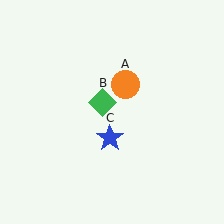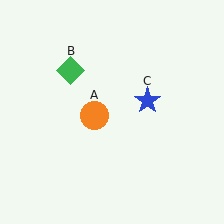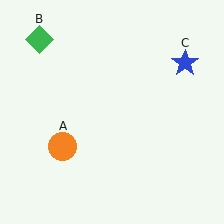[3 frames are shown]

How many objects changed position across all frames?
3 objects changed position: orange circle (object A), green diamond (object B), blue star (object C).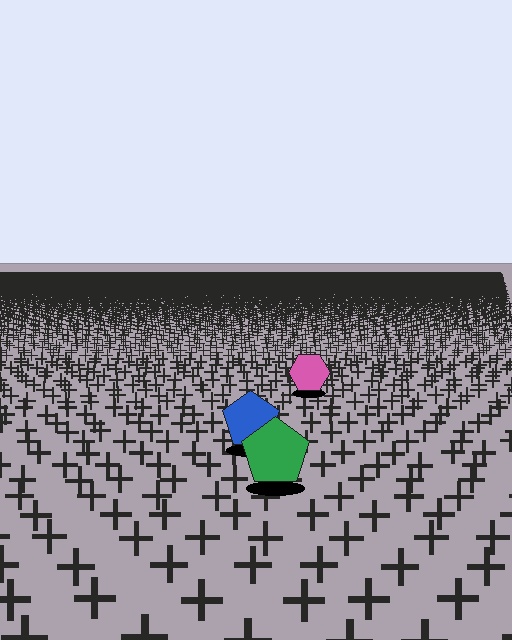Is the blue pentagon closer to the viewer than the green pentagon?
No. The green pentagon is closer — you can tell from the texture gradient: the ground texture is coarser near it.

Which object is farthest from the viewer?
The pink hexagon is farthest from the viewer. It appears smaller and the ground texture around it is denser.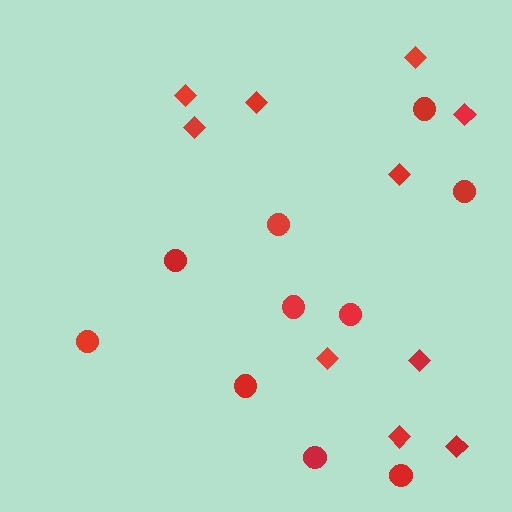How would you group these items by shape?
There are 2 groups: one group of diamonds (10) and one group of circles (10).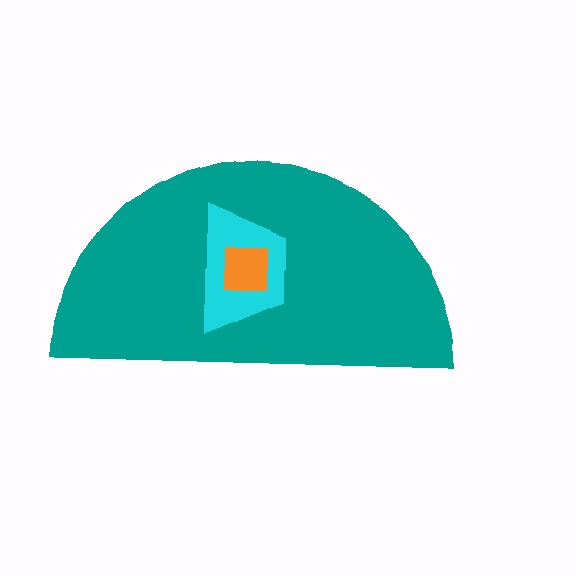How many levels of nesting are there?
3.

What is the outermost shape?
The teal semicircle.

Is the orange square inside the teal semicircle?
Yes.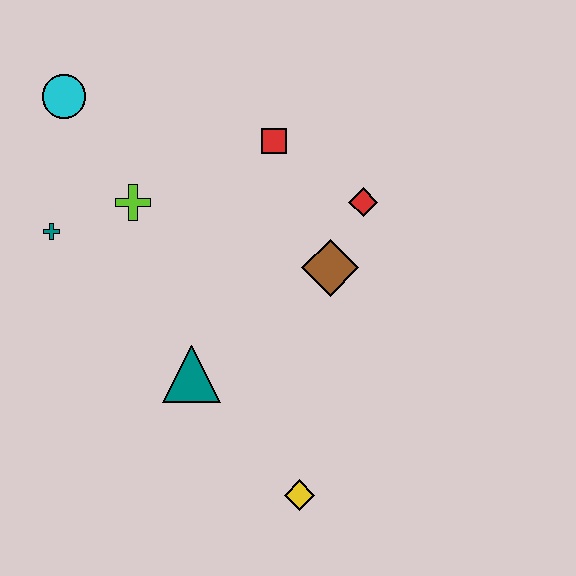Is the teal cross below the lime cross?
Yes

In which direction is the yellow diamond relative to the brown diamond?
The yellow diamond is below the brown diamond.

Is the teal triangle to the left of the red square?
Yes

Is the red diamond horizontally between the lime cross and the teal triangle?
No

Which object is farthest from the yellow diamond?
The cyan circle is farthest from the yellow diamond.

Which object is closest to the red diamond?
The brown diamond is closest to the red diamond.